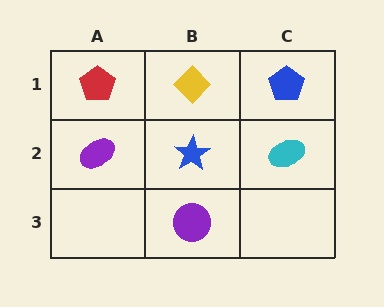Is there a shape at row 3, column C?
No, that cell is empty.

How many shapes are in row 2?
3 shapes.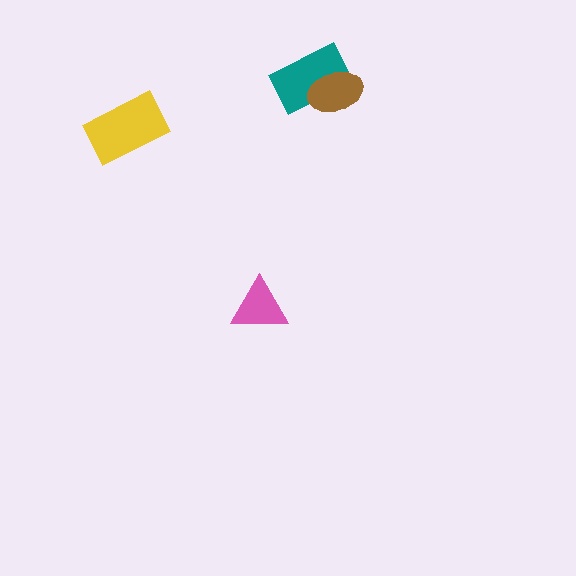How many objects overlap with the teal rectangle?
1 object overlaps with the teal rectangle.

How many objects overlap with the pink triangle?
0 objects overlap with the pink triangle.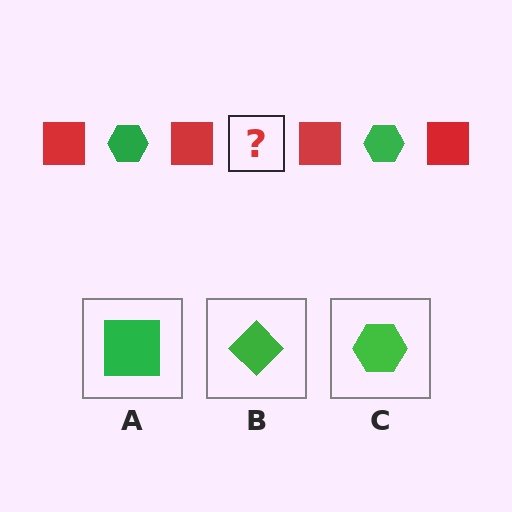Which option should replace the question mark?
Option C.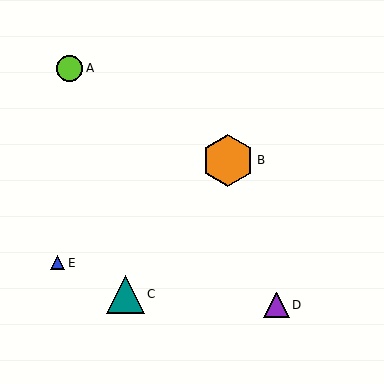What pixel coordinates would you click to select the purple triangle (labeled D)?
Click at (276, 305) to select the purple triangle D.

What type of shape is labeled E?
Shape E is a blue triangle.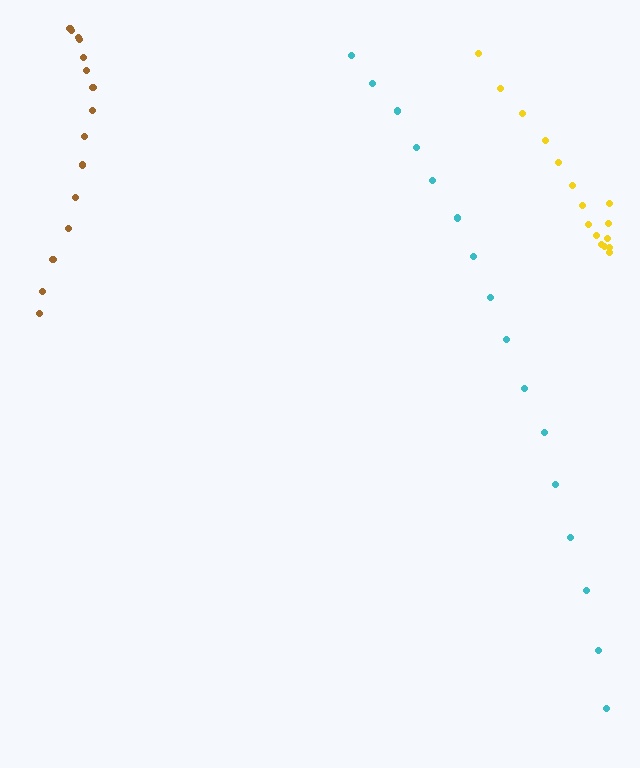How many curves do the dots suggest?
There are 3 distinct paths.